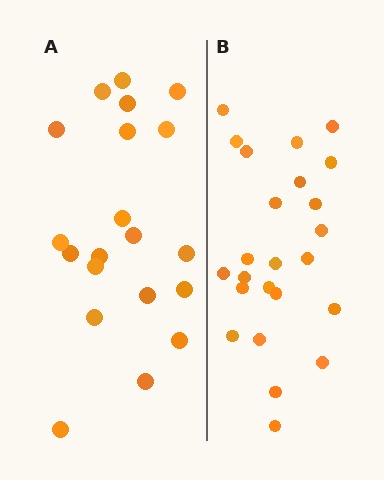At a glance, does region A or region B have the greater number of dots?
Region B (the right region) has more dots.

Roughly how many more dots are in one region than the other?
Region B has about 4 more dots than region A.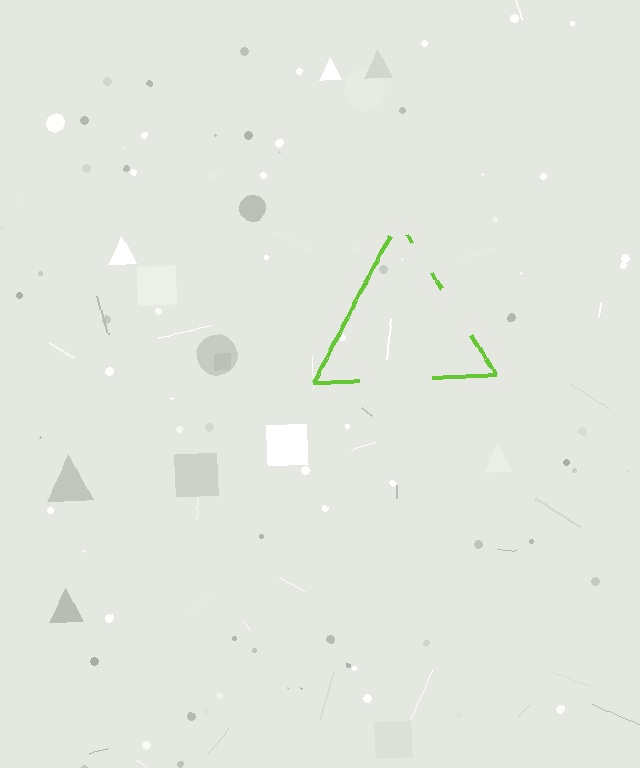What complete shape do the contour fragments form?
The contour fragments form a triangle.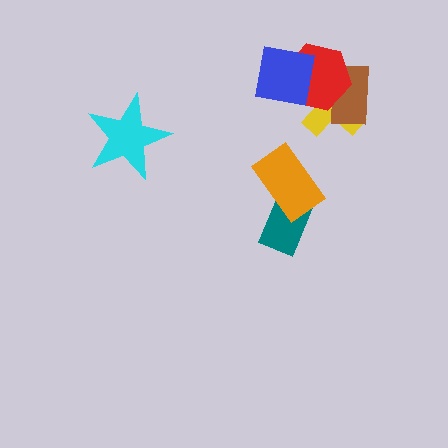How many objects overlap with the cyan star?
0 objects overlap with the cyan star.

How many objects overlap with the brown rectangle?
2 objects overlap with the brown rectangle.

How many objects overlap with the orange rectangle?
1 object overlaps with the orange rectangle.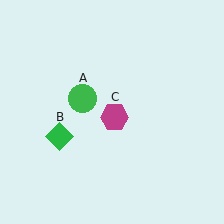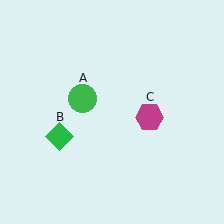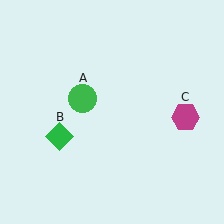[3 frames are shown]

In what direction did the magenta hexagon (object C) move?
The magenta hexagon (object C) moved right.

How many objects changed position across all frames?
1 object changed position: magenta hexagon (object C).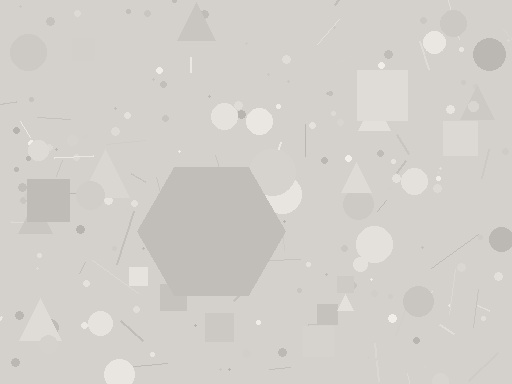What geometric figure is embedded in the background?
A hexagon is embedded in the background.